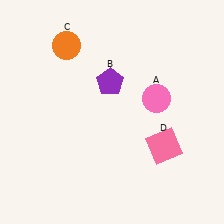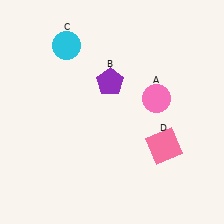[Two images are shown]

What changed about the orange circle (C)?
In Image 1, C is orange. In Image 2, it changed to cyan.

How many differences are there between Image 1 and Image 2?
There is 1 difference between the two images.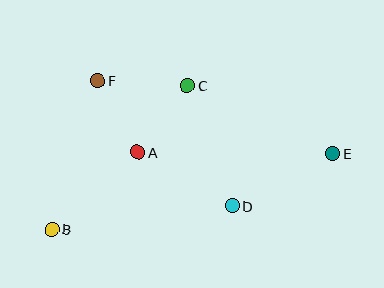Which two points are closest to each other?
Points A and F are closest to each other.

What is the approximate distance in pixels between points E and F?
The distance between E and F is approximately 246 pixels.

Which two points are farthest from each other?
Points B and E are farthest from each other.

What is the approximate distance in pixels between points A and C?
The distance between A and C is approximately 83 pixels.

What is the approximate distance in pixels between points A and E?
The distance between A and E is approximately 195 pixels.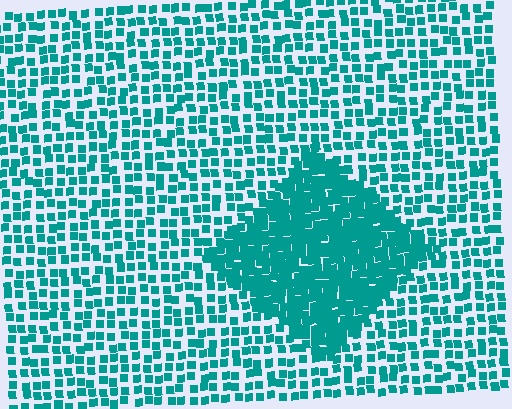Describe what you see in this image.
The image contains small teal elements arranged at two different densities. A diamond-shaped region is visible where the elements are more densely packed than the surrounding area.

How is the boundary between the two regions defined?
The boundary is defined by a change in element density (approximately 2.3x ratio). All elements are the same color, size, and shape.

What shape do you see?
I see a diamond.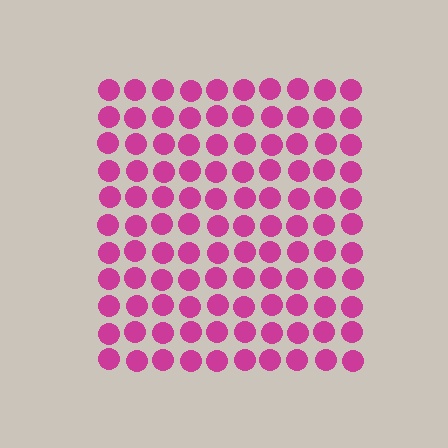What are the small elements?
The small elements are circles.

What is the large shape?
The large shape is a square.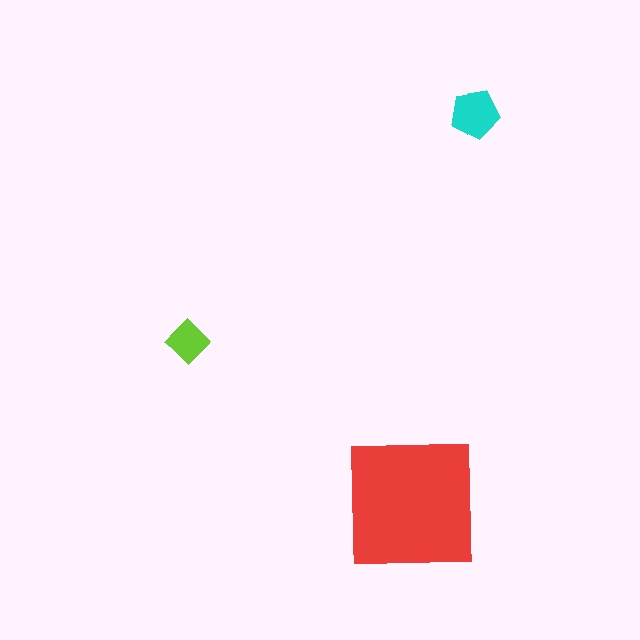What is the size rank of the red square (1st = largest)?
1st.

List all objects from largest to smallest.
The red square, the cyan pentagon, the lime diamond.